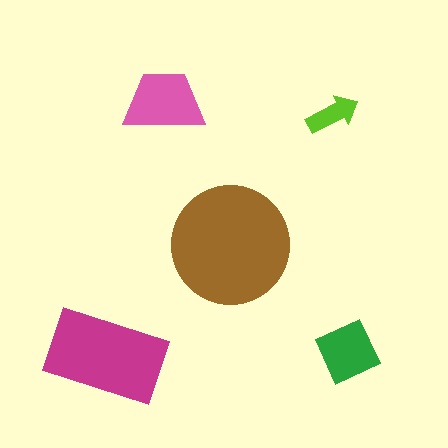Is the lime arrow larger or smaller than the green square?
Smaller.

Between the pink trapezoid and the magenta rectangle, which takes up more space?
The magenta rectangle.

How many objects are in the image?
There are 5 objects in the image.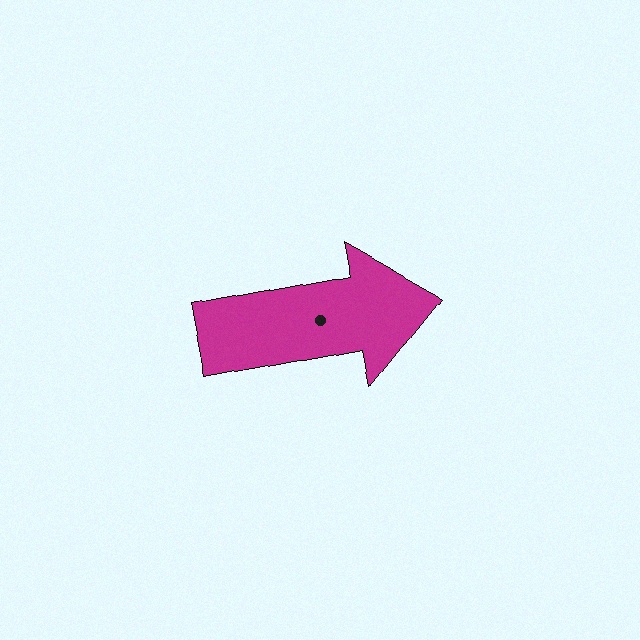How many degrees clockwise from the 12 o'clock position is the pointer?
Approximately 79 degrees.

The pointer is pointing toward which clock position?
Roughly 3 o'clock.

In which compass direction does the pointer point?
East.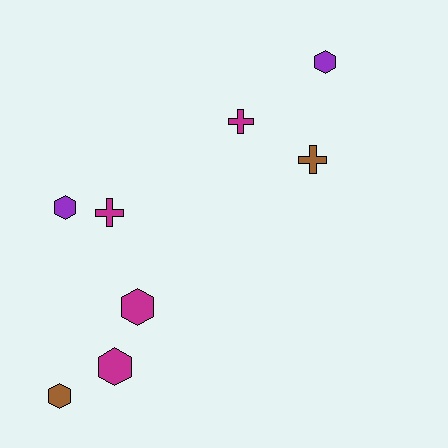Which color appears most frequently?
Magenta, with 4 objects.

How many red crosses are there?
There are no red crosses.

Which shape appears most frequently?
Hexagon, with 5 objects.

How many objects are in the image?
There are 8 objects.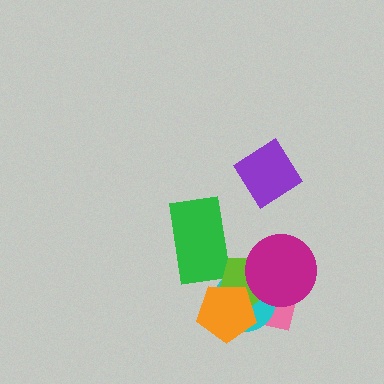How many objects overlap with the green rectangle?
1 object overlaps with the green rectangle.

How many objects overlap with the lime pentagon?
5 objects overlap with the lime pentagon.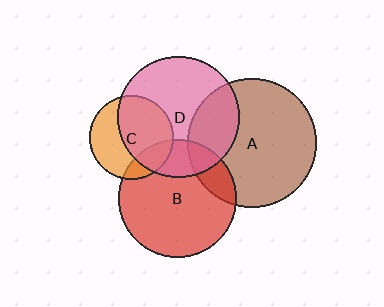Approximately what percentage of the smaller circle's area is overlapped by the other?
Approximately 20%.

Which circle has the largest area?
Circle A (brown).